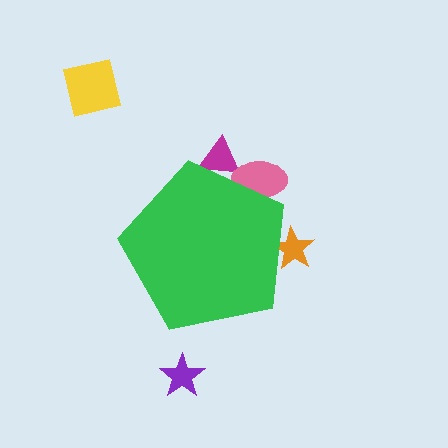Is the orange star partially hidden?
Yes, the orange star is partially hidden behind the green pentagon.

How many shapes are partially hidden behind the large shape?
3 shapes are partially hidden.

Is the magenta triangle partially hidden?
Yes, the magenta triangle is partially hidden behind the green pentagon.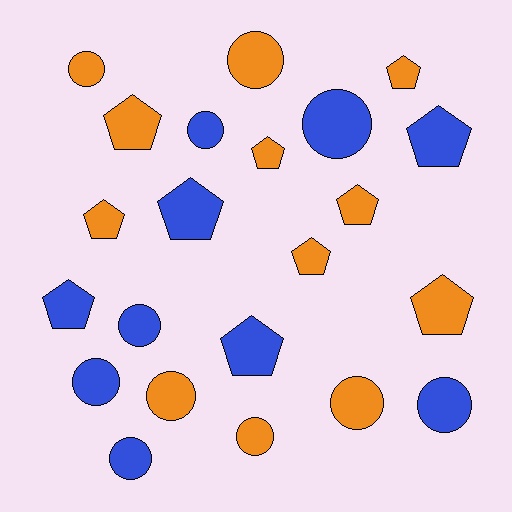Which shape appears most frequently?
Circle, with 11 objects.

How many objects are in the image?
There are 22 objects.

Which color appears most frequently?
Orange, with 12 objects.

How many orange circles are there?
There are 5 orange circles.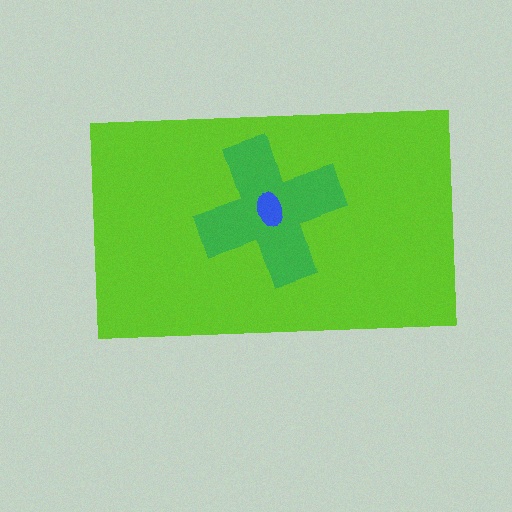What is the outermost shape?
The lime rectangle.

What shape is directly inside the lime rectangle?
The green cross.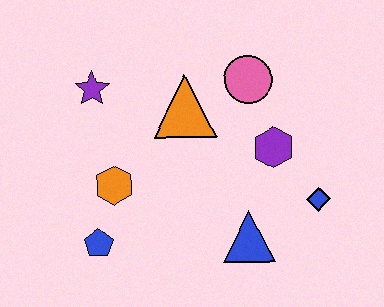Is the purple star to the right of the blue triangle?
No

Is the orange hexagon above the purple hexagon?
No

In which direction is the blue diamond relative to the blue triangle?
The blue diamond is to the right of the blue triangle.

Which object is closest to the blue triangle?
The blue diamond is closest to the blue triangle.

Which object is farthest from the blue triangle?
The purple star is farthest from the blue triangle.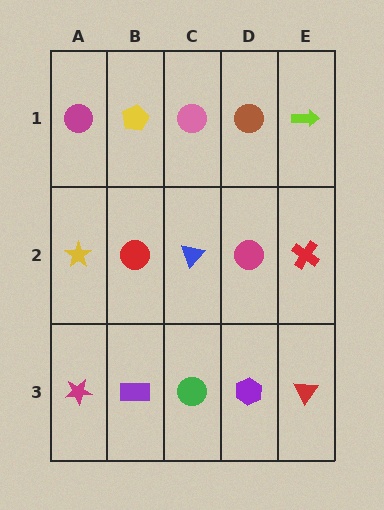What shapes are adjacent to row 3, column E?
A red cross (row 2, column E), a purple hexagon (row 3, column D).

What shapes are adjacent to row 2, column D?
A brown circle (row 1, column D), a purple hexagon (row 3, column D), a blue triangle (row 2, column C), a red cross (row 2, column E).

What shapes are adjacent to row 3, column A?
A yellow star (row 2, column A), a purple rectangle (row 3, column B).